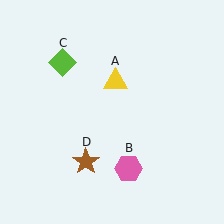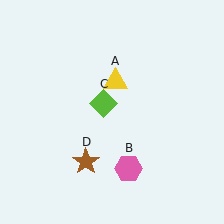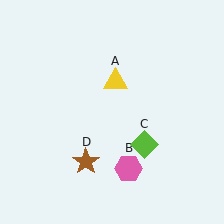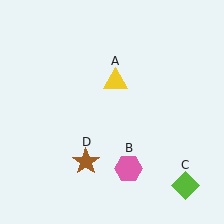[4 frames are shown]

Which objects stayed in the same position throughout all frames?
Yellow triangle (object A) and pink hexagon (object B) and brown star (object D) remained stationary.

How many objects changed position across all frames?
1 object changed position: lime diamond (object C).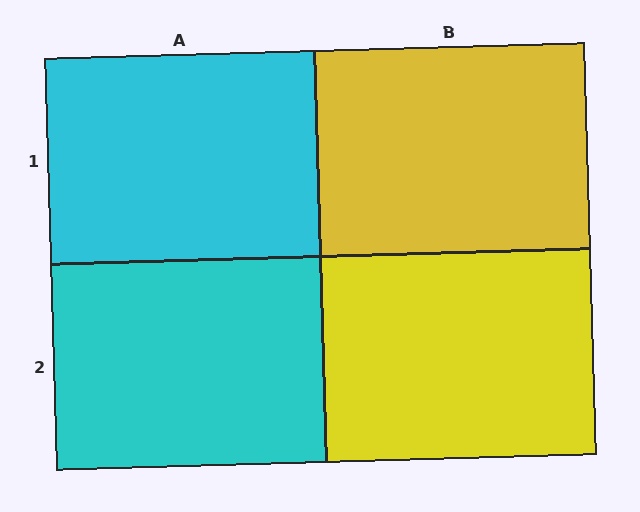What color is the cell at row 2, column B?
Yellow.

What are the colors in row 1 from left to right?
Cyan, yellow.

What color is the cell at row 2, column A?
Cyan.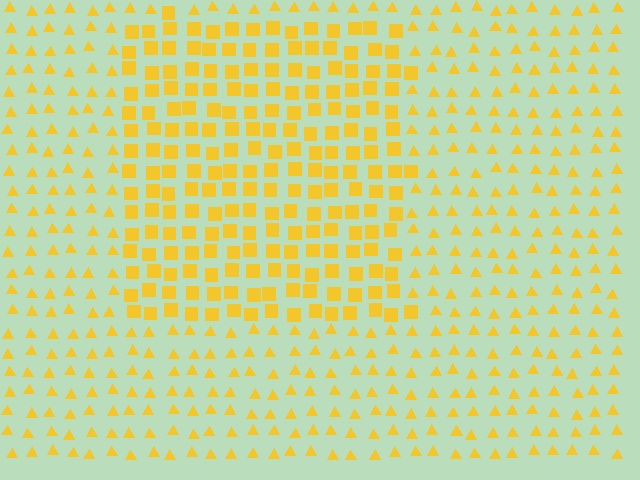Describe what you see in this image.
The image is filled with small yellow elements arranged in a uniform grid. A rectangle-shaped region contains squares, while the surrounding area contains triangles. The boundary is defined purely by the change in element shape.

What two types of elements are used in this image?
The image uses squares inside the rectangle region and triangles outside it.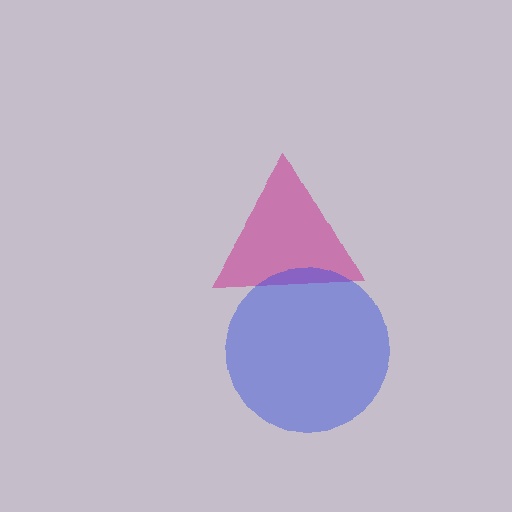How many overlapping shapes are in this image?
There are 2 overlapping shapes in the image.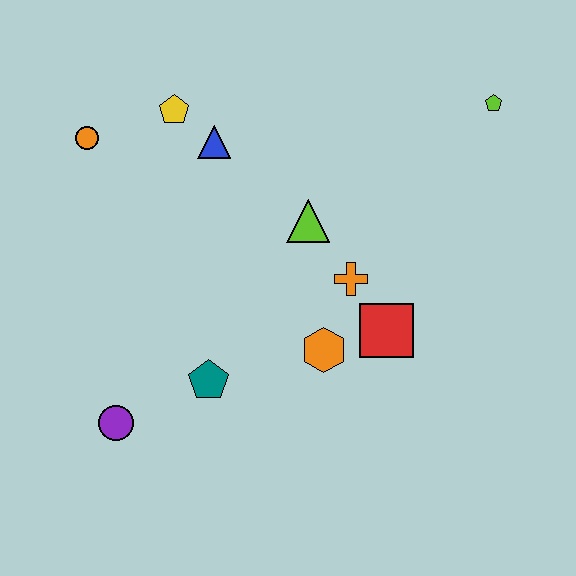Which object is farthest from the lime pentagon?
The purple circle is farthest from the lime pentagon.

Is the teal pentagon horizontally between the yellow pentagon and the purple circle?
No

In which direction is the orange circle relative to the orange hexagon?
The orange circle is to the left of the orange hexagon.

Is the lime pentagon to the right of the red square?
Yes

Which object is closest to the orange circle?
The yellow pentagon is closest to the orange circle.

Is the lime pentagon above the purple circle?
Yes